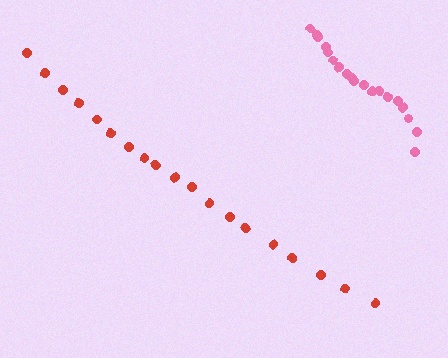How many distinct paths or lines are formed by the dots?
There are 2 distinct paths.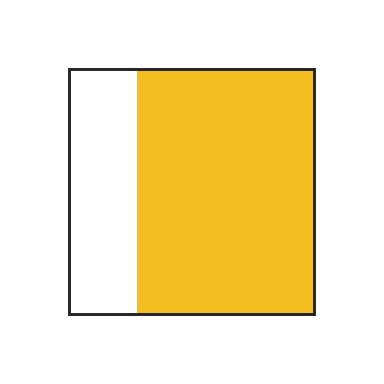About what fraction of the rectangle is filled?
About three quarters (3/4).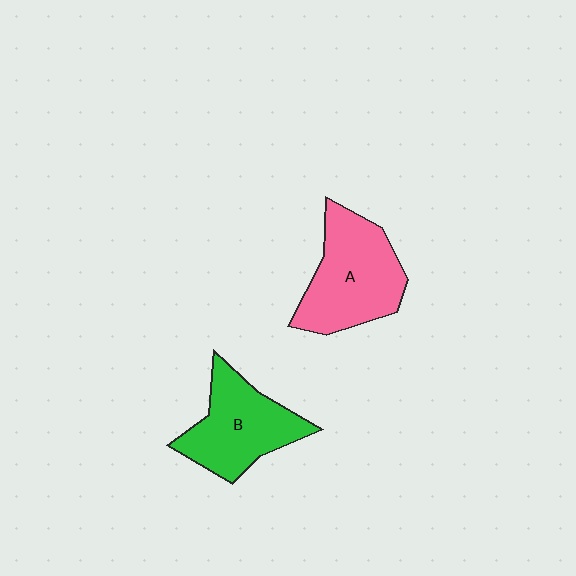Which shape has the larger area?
Shape A (pink).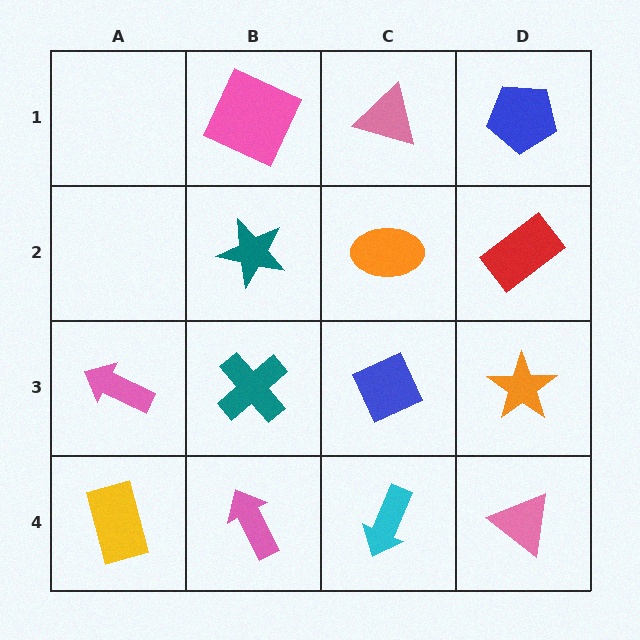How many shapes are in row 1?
3 shapes.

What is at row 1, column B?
A pink square.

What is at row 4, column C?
A cyan arrow.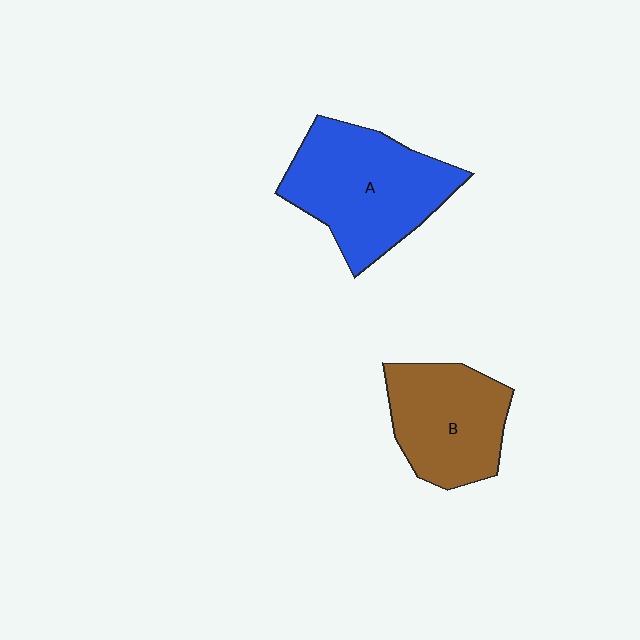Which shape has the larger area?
Shape A (blue).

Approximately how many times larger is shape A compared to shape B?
Approximately 1.3 times.